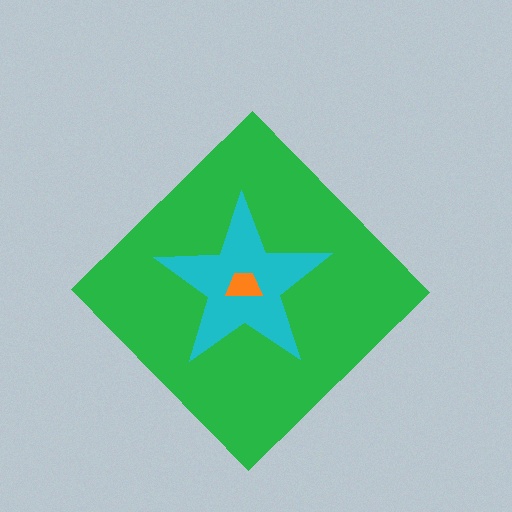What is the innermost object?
The orange trapezoid.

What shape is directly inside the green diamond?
The cyan star.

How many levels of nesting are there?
3.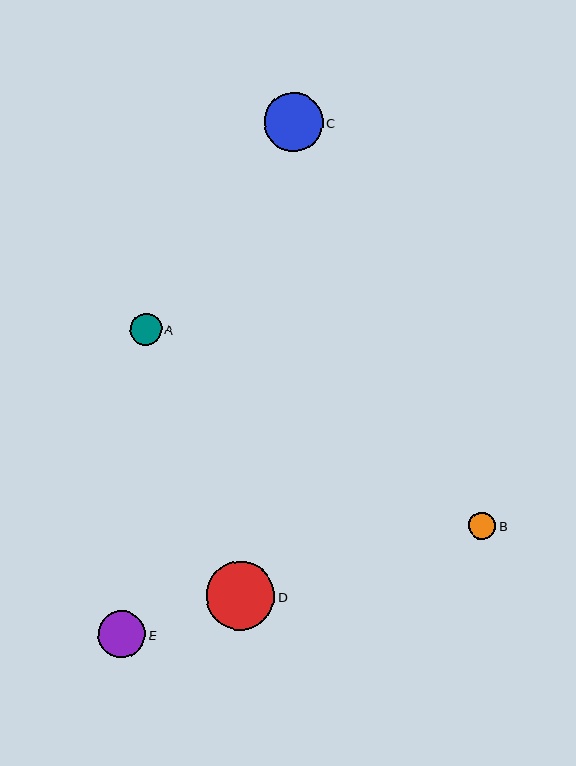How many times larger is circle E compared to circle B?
Circle E is approximately 1.7 times the size of circle B.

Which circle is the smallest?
Circle B is the smallest with a size of approximately 27 pixels.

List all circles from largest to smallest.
From largest to smallest: D, C, E, A, B.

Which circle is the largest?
Circle D is the largest with a size of approximately 69 pixels.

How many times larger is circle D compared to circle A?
Circle D is approximately 2.1 times the size of circle A.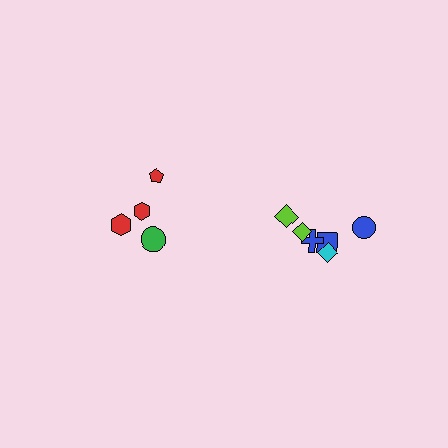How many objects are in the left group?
There are 4 objects.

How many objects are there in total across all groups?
There are 10 objects.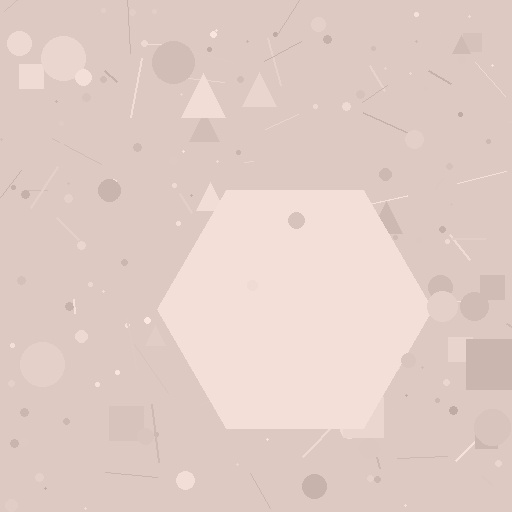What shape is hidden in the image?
A hexagon is hidden in the image.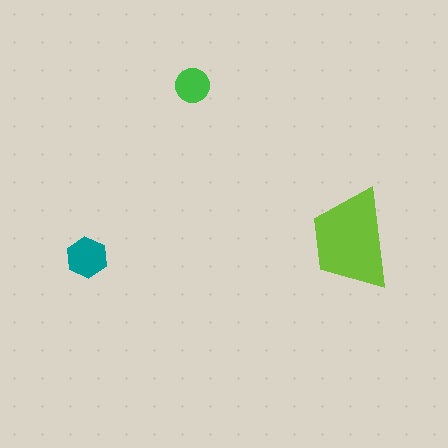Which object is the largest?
The lime trapezoid.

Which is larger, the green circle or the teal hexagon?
The teal hexagon.